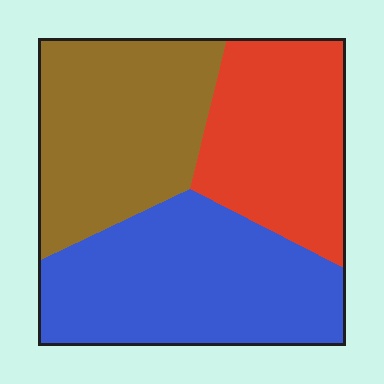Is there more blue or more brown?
Blue.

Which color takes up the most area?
Blue, at roughly 40%.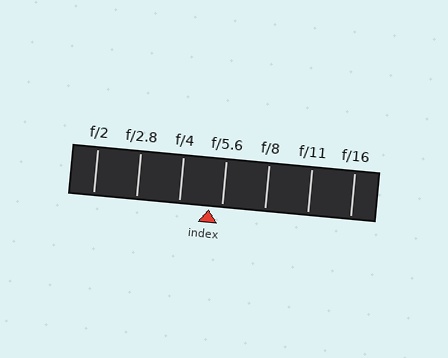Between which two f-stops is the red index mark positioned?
The index mark is between f/4 and f/5.6.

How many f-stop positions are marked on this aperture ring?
There are 7 f-stop positions marked.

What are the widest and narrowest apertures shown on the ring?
The widest aperture shown is f/2 and the narrowest is f/16.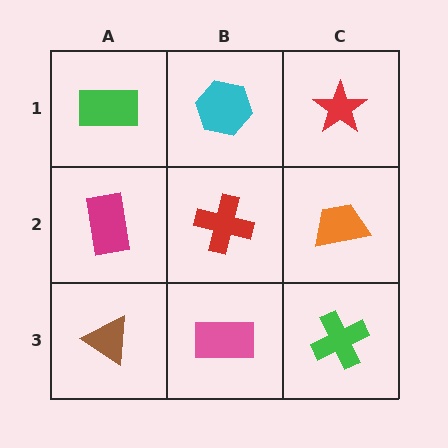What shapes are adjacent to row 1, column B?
A red cross (row 2, column B), a green rectangle (row 1, column A), a red star (row 1, column C).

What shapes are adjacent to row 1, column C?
An orange trapezoid (row 2, column C), a cyan hexagon (row 1, column B).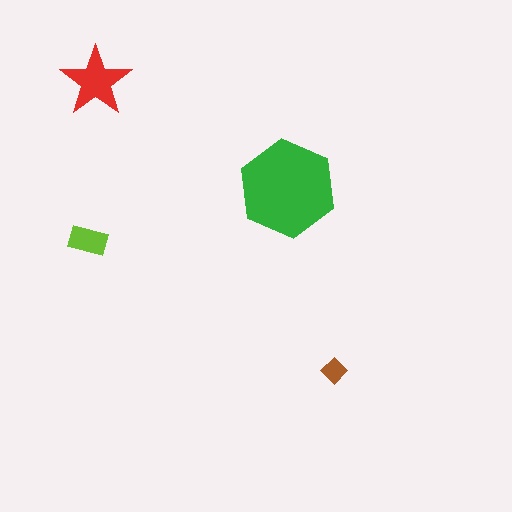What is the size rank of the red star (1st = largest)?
2nd.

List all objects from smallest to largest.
The brown diamond, the lime rectangle, the red star, the green hexagon.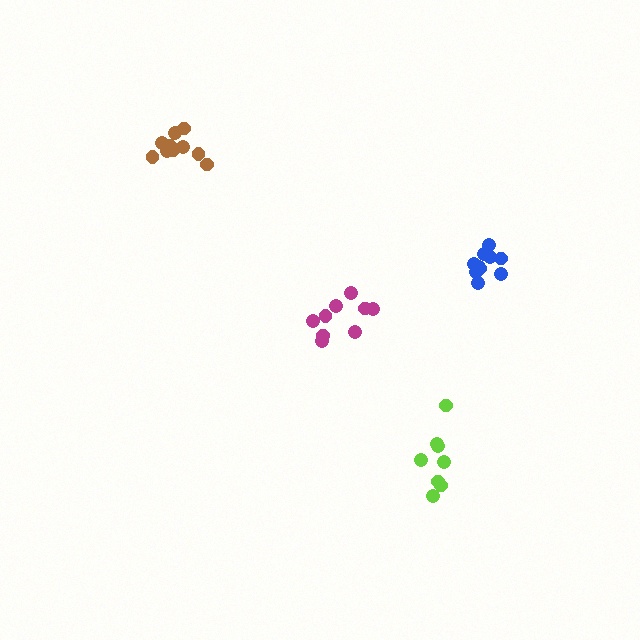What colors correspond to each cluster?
The clusters are colored: magenta, lime, blue, brown.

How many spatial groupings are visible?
There are 4 spatial groupings.